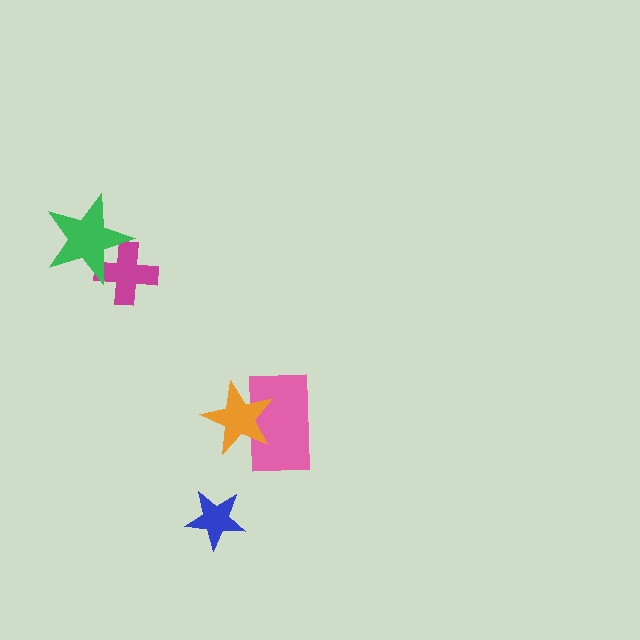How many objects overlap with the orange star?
1 object overlaps with the orange star.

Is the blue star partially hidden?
No, no other shape covers it.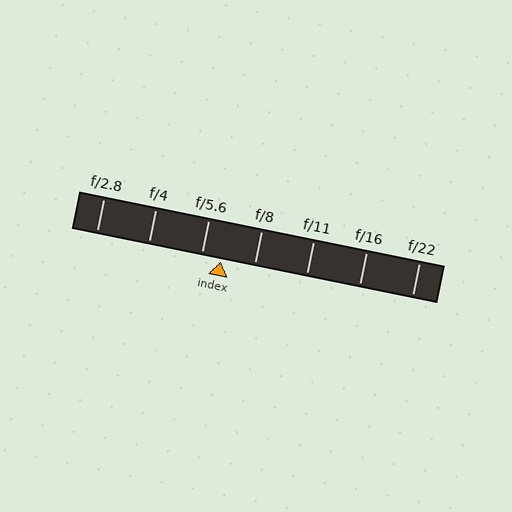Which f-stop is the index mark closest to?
The index mark is closest to f/5.6.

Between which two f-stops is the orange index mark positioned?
The index mark is between f/5.6 and f/8.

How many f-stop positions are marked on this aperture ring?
There are 7 f-stop positions marked.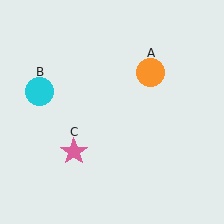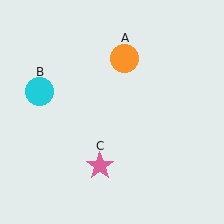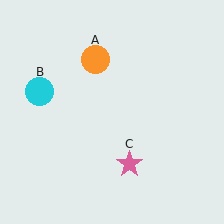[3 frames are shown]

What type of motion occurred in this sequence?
The orange circle (object A), pink star (object C) rotated counterclockwise around the center of the scene.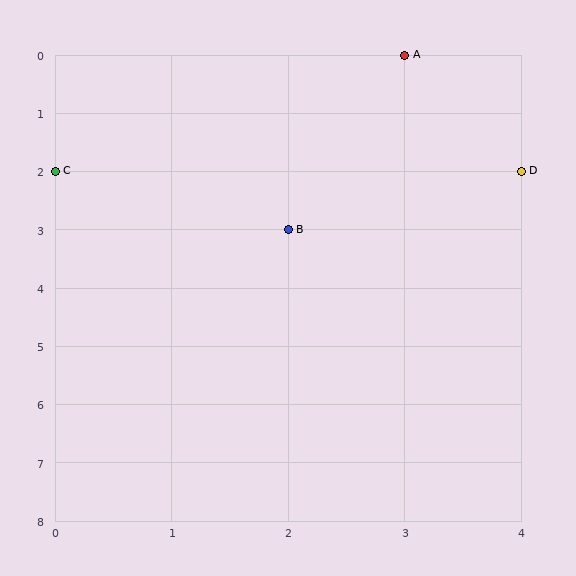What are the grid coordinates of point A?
Point A is at grid coordinates (3, 0).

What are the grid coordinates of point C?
Point C is at grid coordinates (0, 2).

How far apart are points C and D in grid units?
Points C and D are 4 columns apart.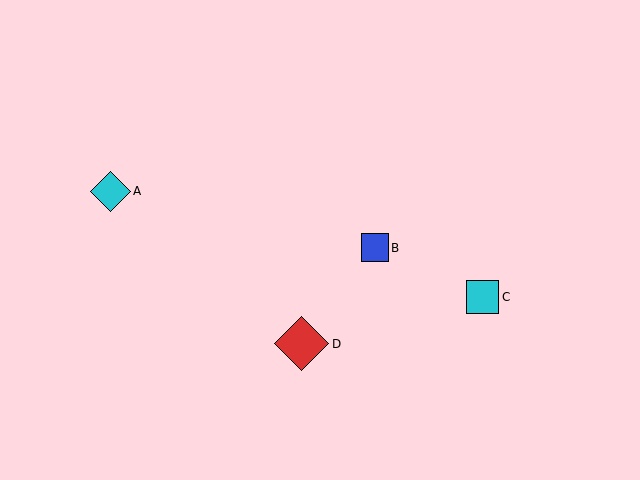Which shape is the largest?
The red diamond (labeled D) is the largest.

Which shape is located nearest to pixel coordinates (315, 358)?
The red diamond (labeled D) at (302, 344) is nearest to that location.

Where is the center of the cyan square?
The center of the cyan square is at (482, 297).